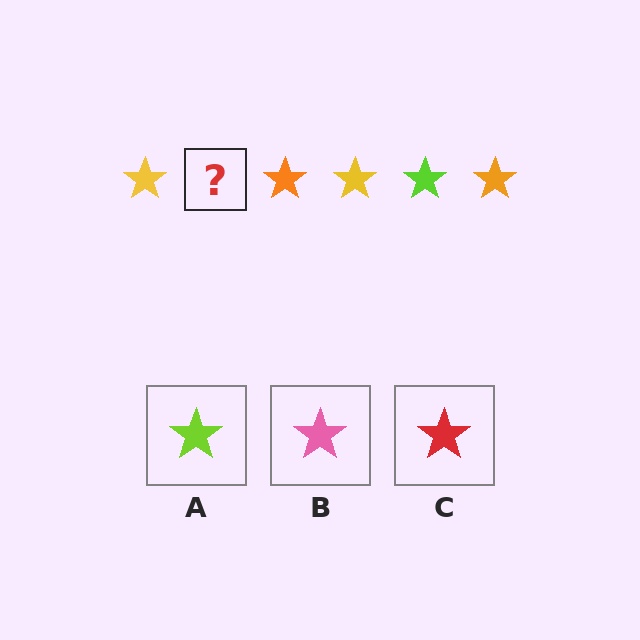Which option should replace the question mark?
Option A.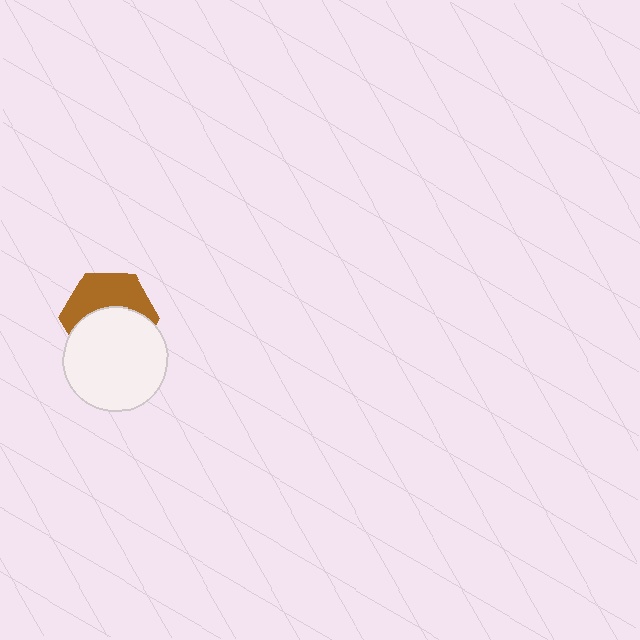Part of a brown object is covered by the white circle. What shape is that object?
It is a hexagon.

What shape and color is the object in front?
The object in front is a white circle.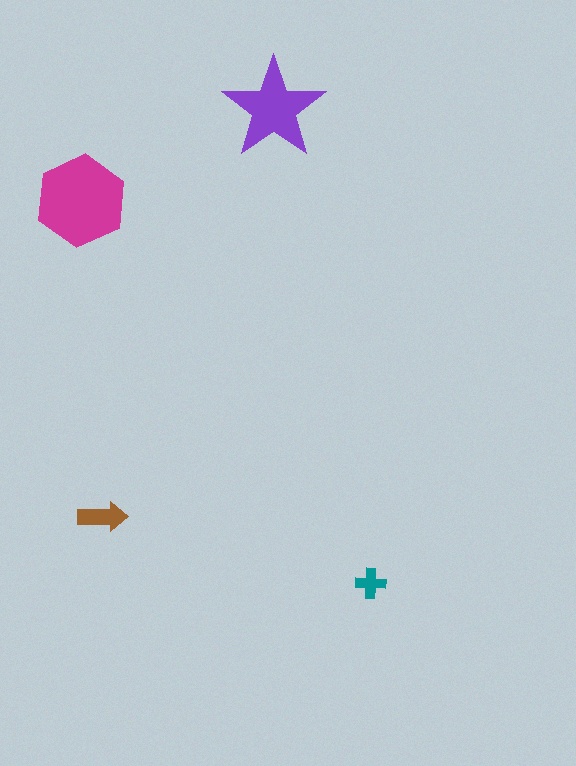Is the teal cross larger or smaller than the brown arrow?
Smaller.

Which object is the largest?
The magenta hexagon.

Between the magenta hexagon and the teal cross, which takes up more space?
The magenta hexagon.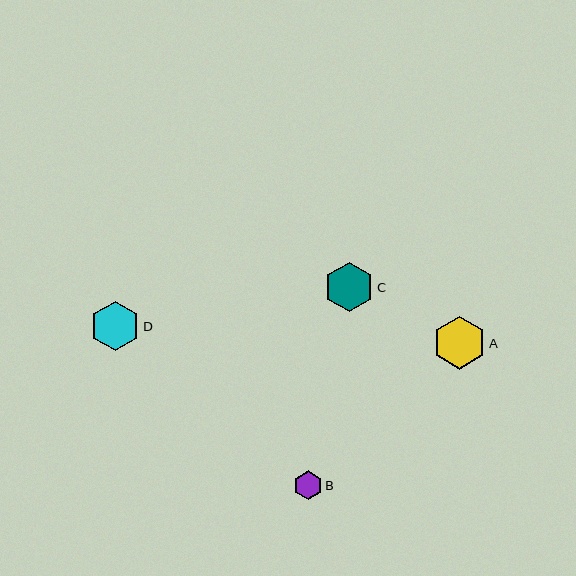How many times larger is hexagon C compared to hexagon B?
Hexagon C is approximately 1.7 times the size of hexagon B.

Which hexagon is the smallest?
Hexagon B is the smallest with a size of approximately 29 pixels.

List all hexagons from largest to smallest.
From largest to smallest: A, C, D, B.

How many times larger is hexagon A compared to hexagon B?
Hexagon A is approximately 1.8 times the size of hexagon B.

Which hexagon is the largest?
Hexagon A is the largest with a size of approximately 53 pixels.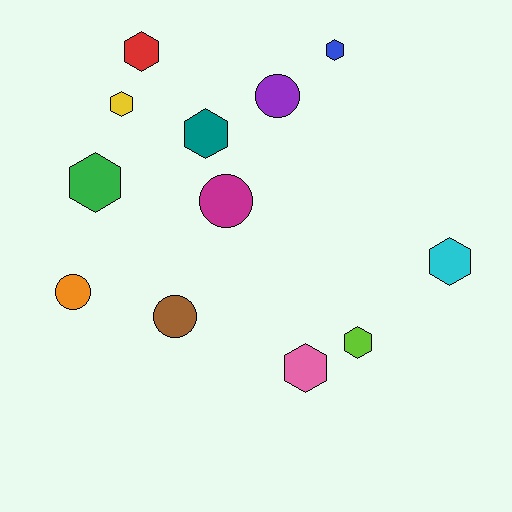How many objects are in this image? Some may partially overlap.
There are 12 objects.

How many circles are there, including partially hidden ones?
There are 4 circles.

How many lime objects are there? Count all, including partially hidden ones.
There is 1 lime object.